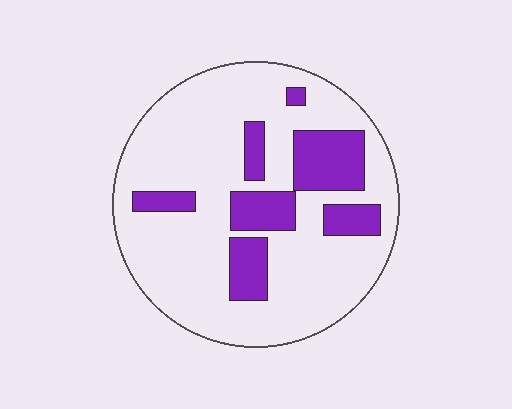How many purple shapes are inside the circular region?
7.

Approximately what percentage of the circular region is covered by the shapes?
Approximately 20%.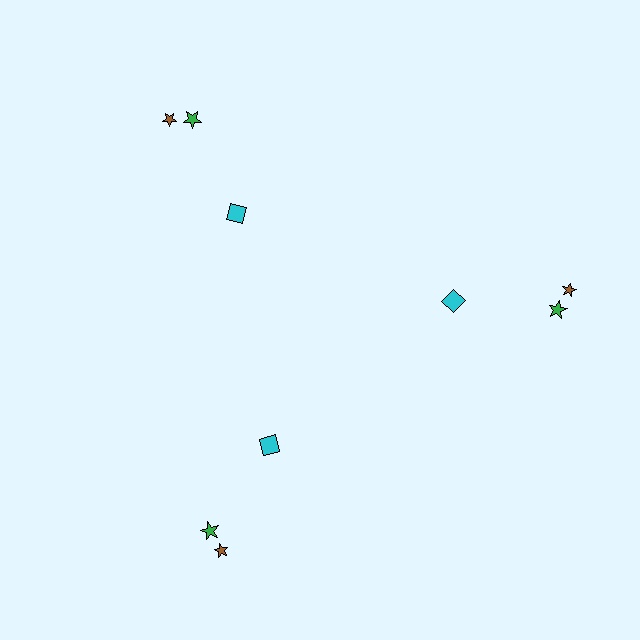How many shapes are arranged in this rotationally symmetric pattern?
There are 9 shapes, arranged in 3 groups of 3.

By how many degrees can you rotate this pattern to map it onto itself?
The pattern maps onto itself every 120 degrees of rotation.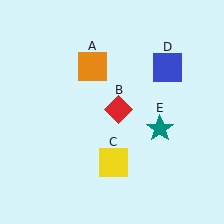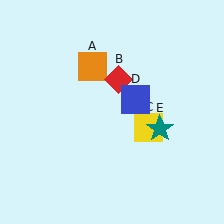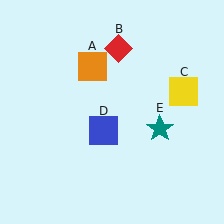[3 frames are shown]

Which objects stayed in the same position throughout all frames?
Orange square (object A) and teal star (object E) remained stationary.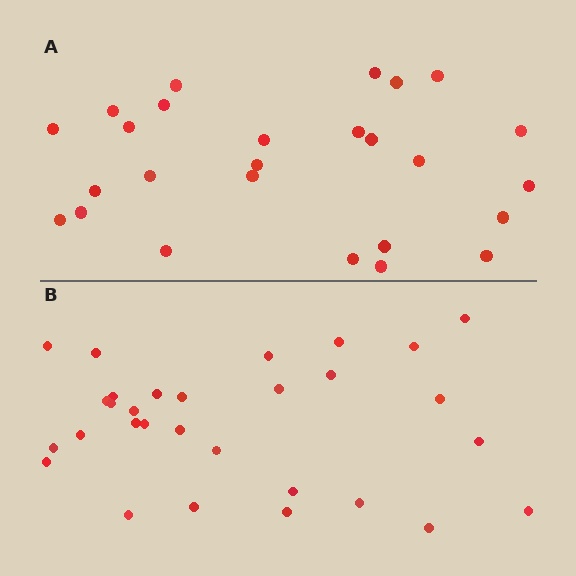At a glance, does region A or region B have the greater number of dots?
Region B (the bottom region) has more dots.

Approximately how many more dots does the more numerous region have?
Region B has about 4 more dots than region A.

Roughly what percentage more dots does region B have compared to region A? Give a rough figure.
About 15% more.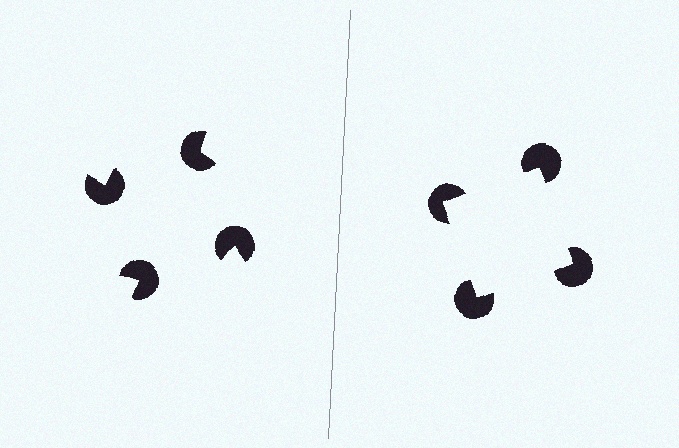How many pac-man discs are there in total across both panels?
8 — 4 on each side.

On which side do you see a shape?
An illusory square appears on the right side. On the left side the wedge cuts are rotated, so no coherent shape forms.